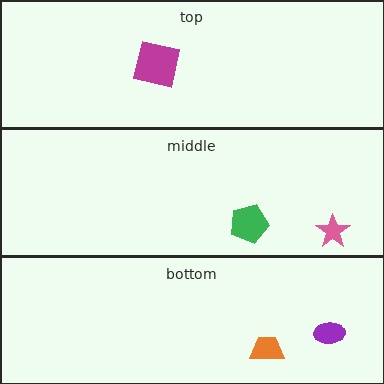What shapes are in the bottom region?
The purple ellipse, the orange trapezoid.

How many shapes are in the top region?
1.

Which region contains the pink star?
The middle region.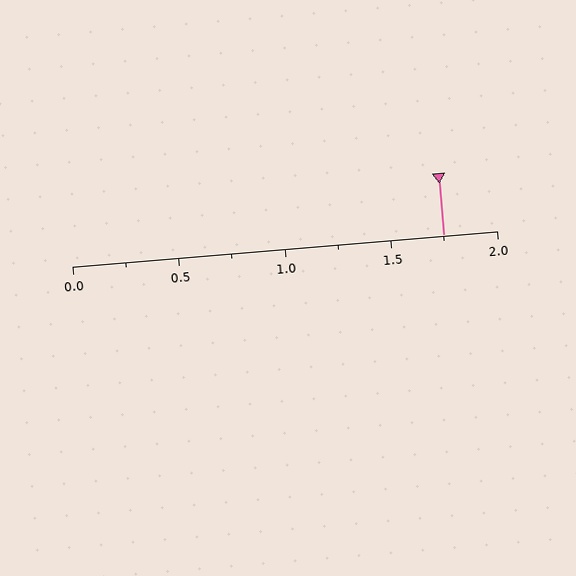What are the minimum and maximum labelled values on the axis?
The axis runs from 0.0 to 2.0.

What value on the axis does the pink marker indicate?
The marker indicates approximately 1.75.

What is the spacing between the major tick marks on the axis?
The major ticks are spaced 0.5 apart.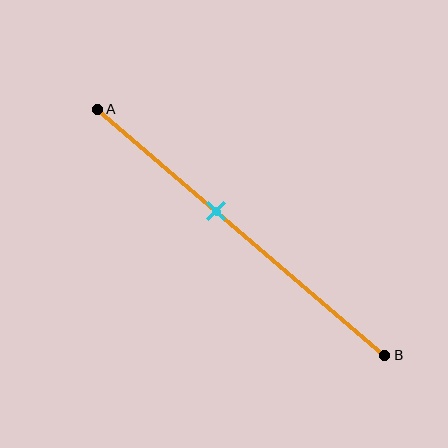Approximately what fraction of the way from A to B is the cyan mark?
The cyan mark is approximately 40% of the way from A to B.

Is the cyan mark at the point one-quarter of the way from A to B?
No, the mark is at about 40% from A, not at the 25% one-quarter point.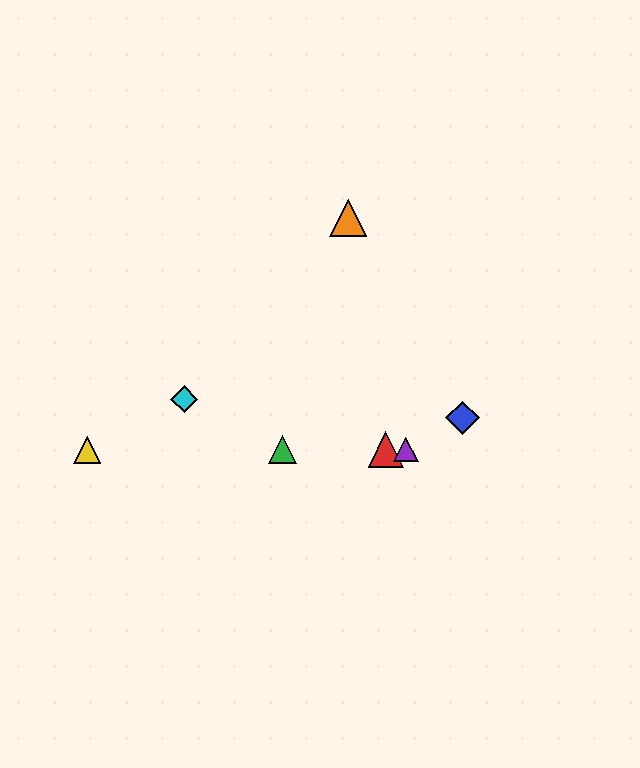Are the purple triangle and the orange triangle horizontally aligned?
No, the purple triangle is at y≈450 and the orange triangle is at y≈218.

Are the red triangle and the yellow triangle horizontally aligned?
Yes, both are at y≈450.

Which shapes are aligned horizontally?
The red triangle, the green triangle, the yellow triangle, the purple triangle are aligned horizontally.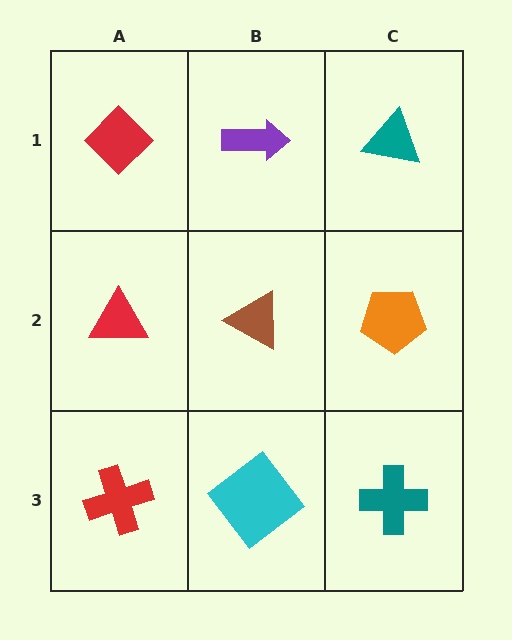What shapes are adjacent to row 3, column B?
A brown triangle (row 2, column B), a red cross (row 3, column A), a teal cross (row 3, column C).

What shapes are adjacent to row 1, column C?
An orange pentagon (row 2, column C), a purple arrow (row 1, column B).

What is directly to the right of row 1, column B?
A teal triangle.